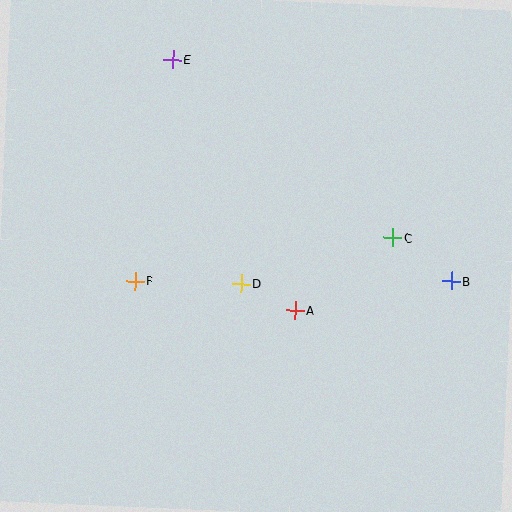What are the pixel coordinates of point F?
Point F is at (135, 281).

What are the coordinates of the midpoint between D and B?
The midpoint between D and B is at (346, 282).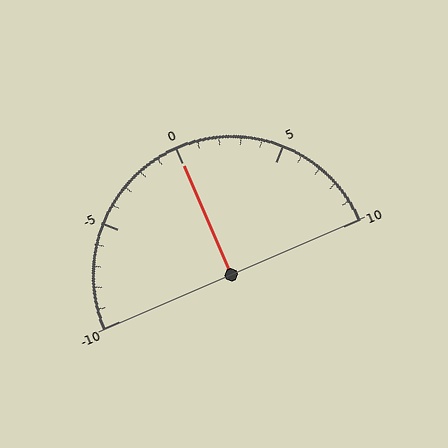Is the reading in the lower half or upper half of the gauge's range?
The reading is in the upper half of the range (-10 to 10).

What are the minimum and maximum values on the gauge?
The gauge ranges from -10 to 10.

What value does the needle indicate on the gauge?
The needle indicates approximately 0.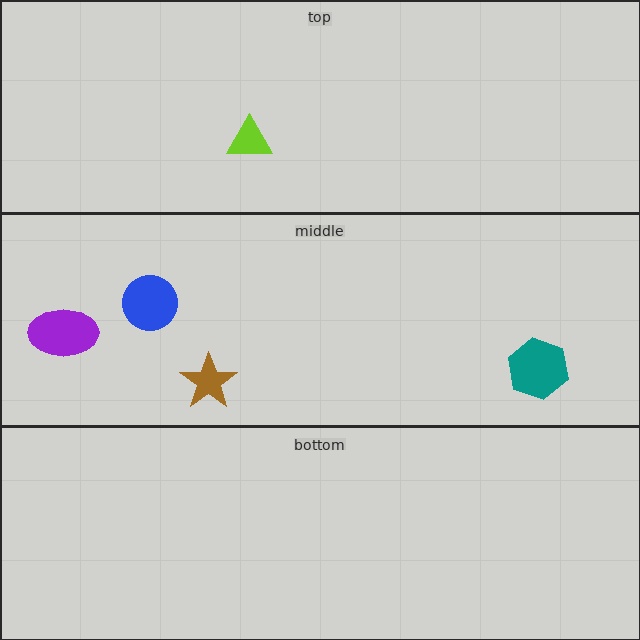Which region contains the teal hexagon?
The middle region.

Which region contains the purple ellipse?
The middle region.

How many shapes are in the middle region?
4.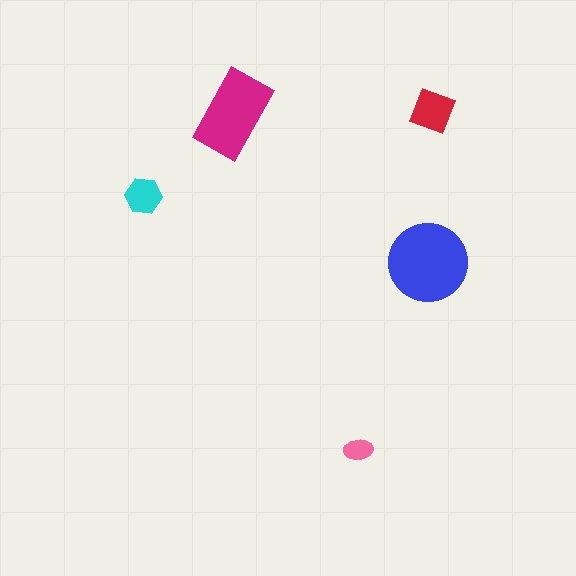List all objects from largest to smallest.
The blue circle, the magenta rectangle, the red diamond, the cyan hexagon, the pink ellipse.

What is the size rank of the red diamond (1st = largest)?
3rd.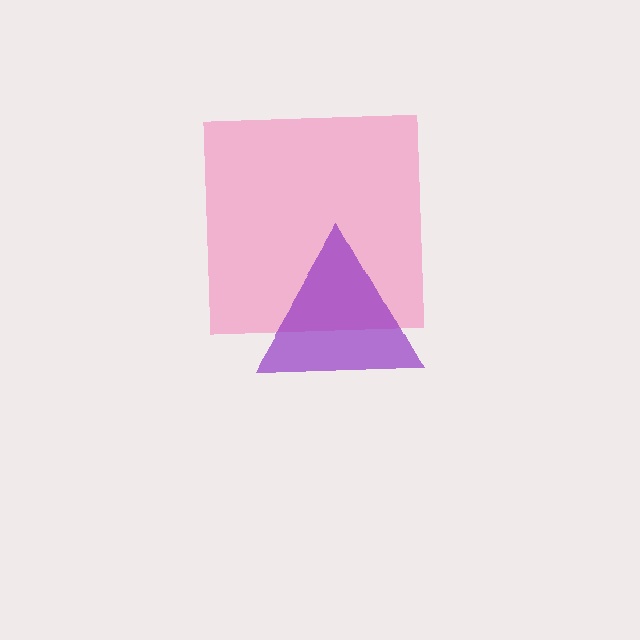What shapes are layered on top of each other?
The layered shapes are: a pink square, a purple triangle.